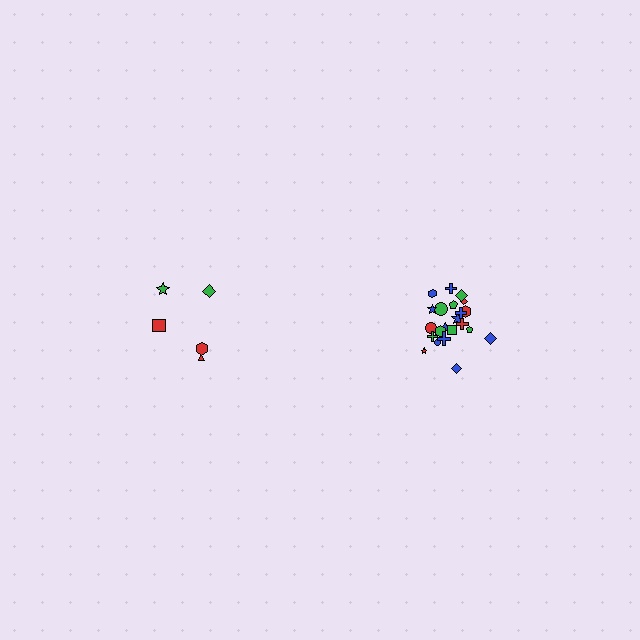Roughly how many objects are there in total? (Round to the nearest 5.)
Roughly 25 objects in total.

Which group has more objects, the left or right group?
The right group.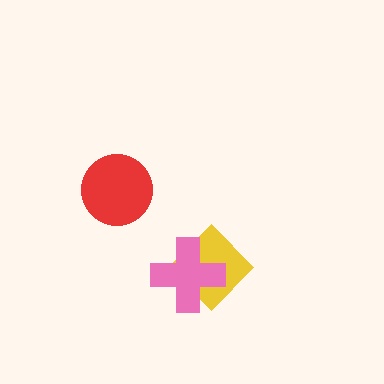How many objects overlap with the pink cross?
1 object overlaps with the pink cross.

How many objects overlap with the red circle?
0 objects overlap with the red circle.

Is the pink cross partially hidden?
No, no other shape covers it.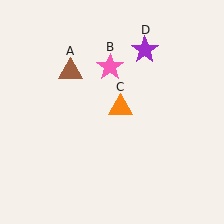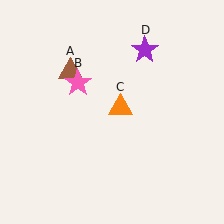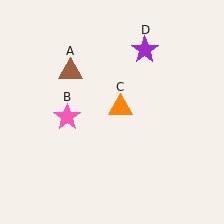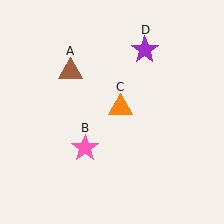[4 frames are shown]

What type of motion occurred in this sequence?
The pink star (object B) rotated counterclockwise around the center of the scene.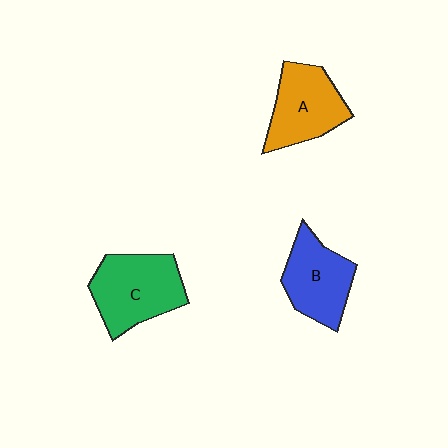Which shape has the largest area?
Shape C (green).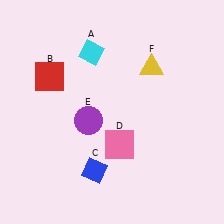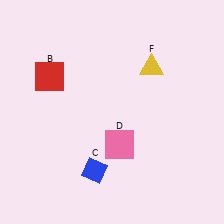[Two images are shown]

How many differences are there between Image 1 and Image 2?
There are 2 differences between the two images.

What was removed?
The cyan diamond (A), the purple circle (E) were removed in Image 2.